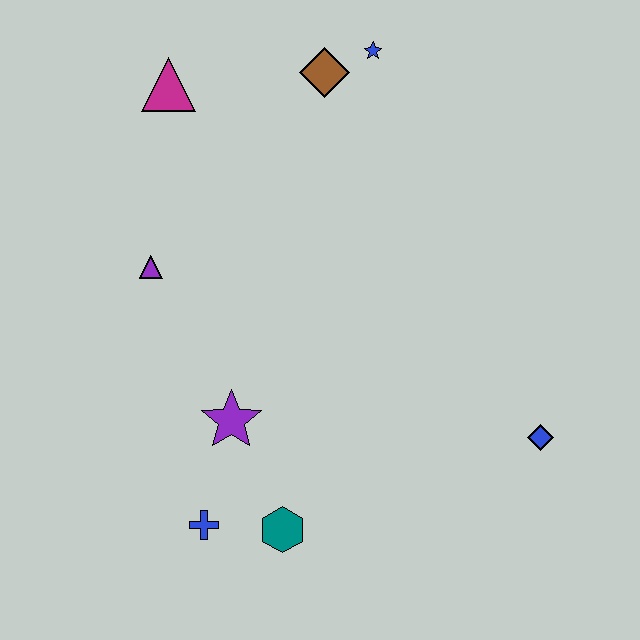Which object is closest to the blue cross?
The teal hexagon is closest to the blue cross.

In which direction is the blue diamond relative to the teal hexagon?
The blue diamond is to the right of the teal hexagon.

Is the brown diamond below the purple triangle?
No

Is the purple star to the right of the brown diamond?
No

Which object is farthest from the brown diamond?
The blue cross is farthest from the brown diamond.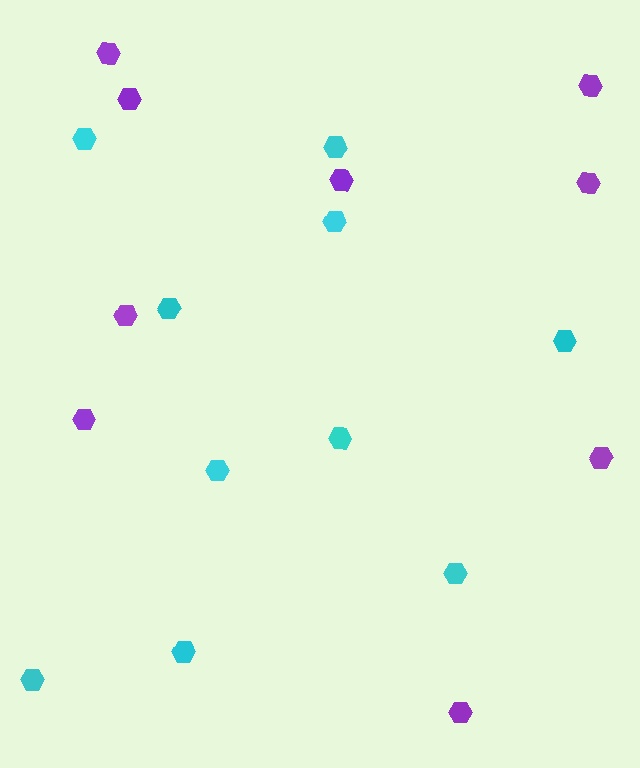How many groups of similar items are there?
There are 2 groups: one group of cyan hexagons (10) and one group of purple hexagons (9).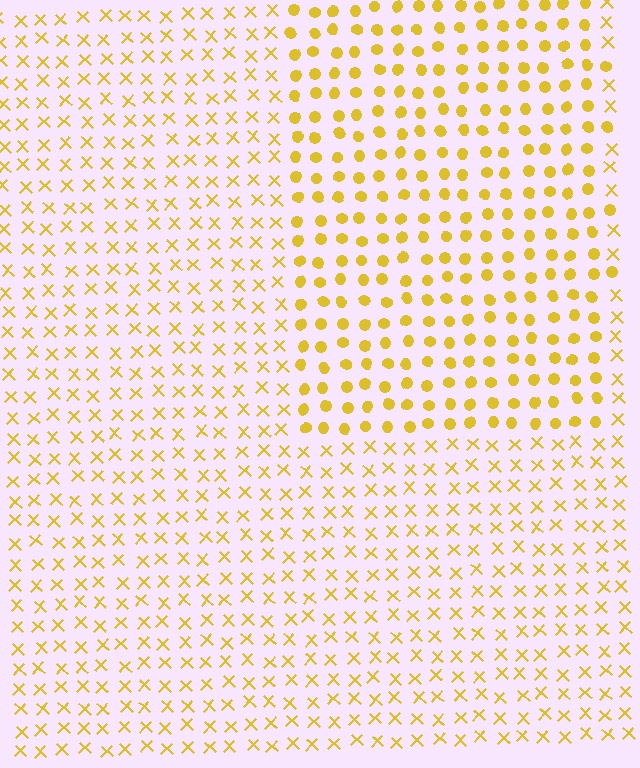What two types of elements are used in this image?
The image uses circles inside the rectangle region and X marks outside it.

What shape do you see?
I see a rectangle.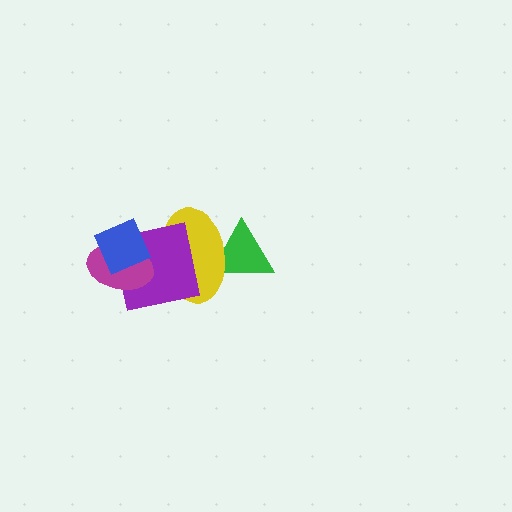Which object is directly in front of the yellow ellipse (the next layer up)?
The purple square is directly in front of the yellow ellipse.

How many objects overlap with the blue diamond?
2 objects overlap with the blue diamond.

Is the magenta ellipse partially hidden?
Yes, it is partially covered by another shape.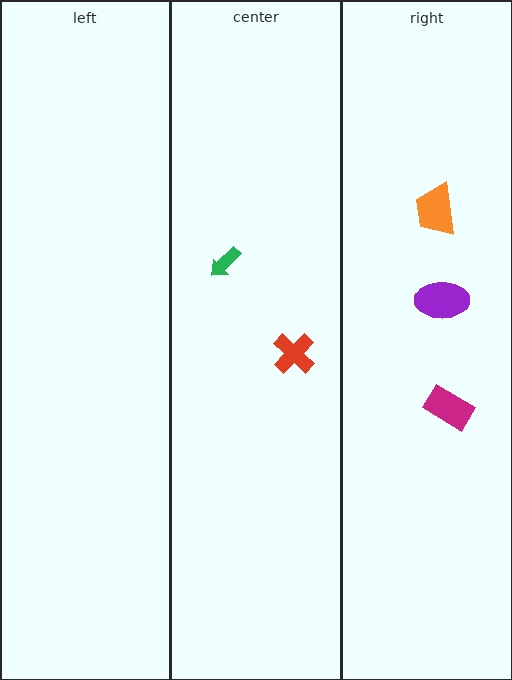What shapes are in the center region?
The green arrow, the red cross.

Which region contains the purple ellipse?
The right region.